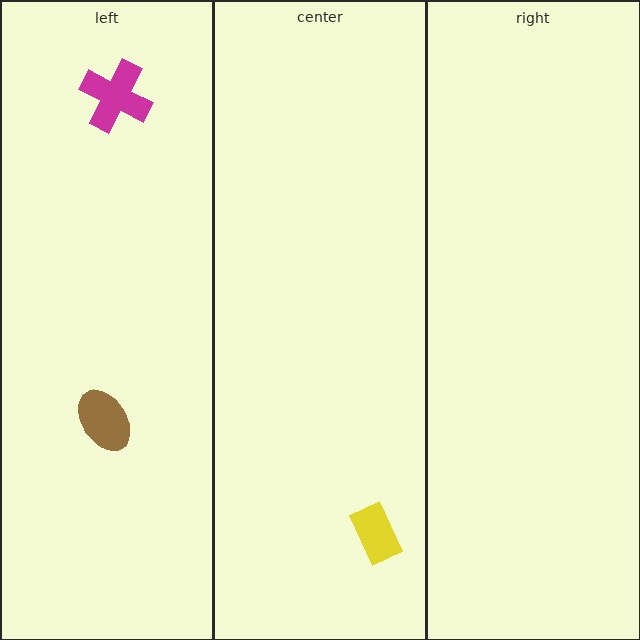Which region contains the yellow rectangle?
The center region.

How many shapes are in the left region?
2.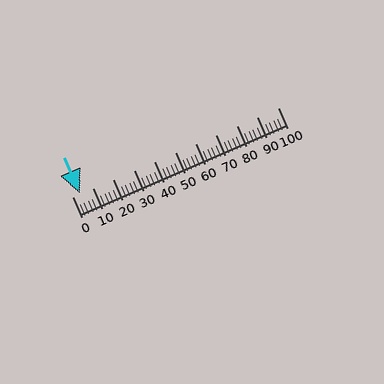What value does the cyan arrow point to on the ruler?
The cyan arrow points to approximately 4.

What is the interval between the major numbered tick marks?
The major tick marks are spaced 10 units apart.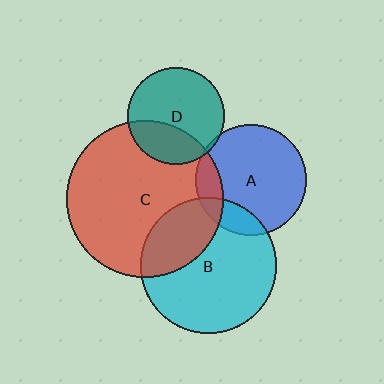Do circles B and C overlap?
Yes.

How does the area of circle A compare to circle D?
Approximately 1.3 times.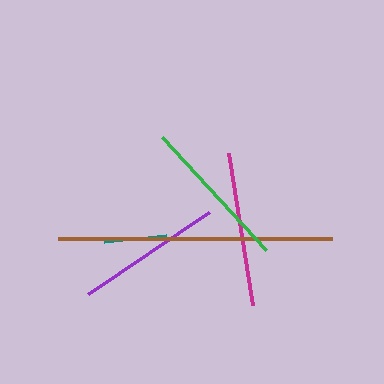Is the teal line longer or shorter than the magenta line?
The magenta line is longer than the teal line.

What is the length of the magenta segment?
The magenta segment is approximately 153 pixels long.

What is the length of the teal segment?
The teal segment is approximately 63 pixels long.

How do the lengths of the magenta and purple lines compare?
The magenta and purple lines are approximately the same length.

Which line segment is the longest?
The brown line is the longest at approximately 274 pixels.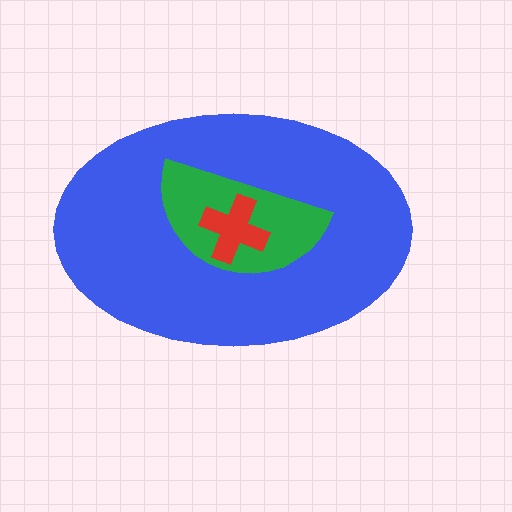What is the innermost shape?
The red cross.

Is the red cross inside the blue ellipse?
Yes.